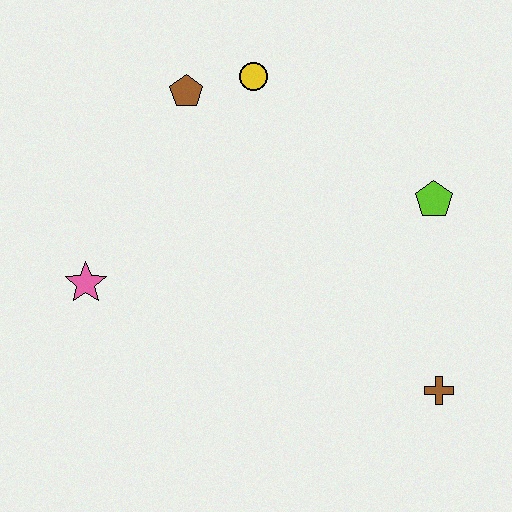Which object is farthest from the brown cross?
The brown pentagon is farthest from the brown cross.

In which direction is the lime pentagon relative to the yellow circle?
The lime pentagon is to the right of the yellow circle.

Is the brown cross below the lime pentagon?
Yes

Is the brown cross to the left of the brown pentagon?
No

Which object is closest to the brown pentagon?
The yellow circle is closest to the brown pentagon.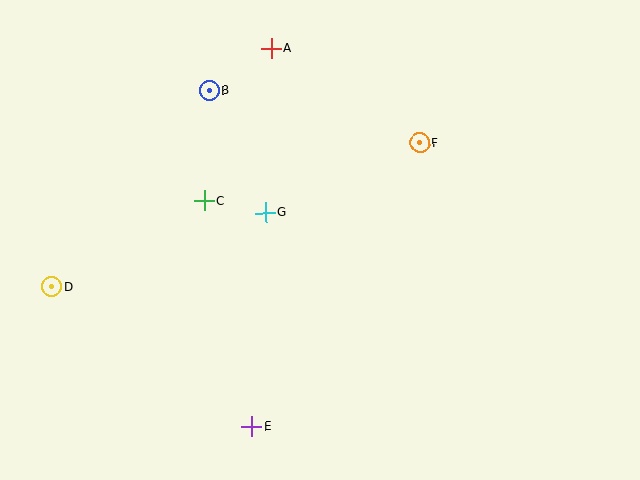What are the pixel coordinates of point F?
Point F is at (420, 143).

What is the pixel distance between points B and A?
The distance between B and A is 75 pixels.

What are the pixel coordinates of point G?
Point G is at (265, 212).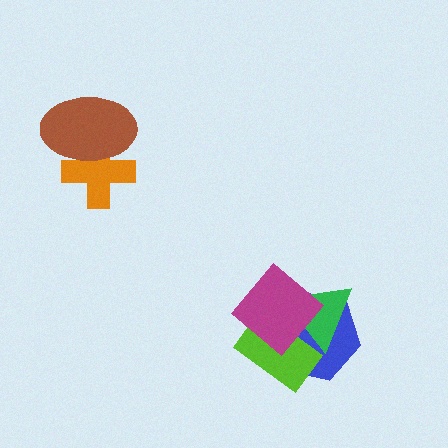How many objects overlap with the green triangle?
3 objects overlap with the green triangle.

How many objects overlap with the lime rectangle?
3 objects overlap with the lime rectangle.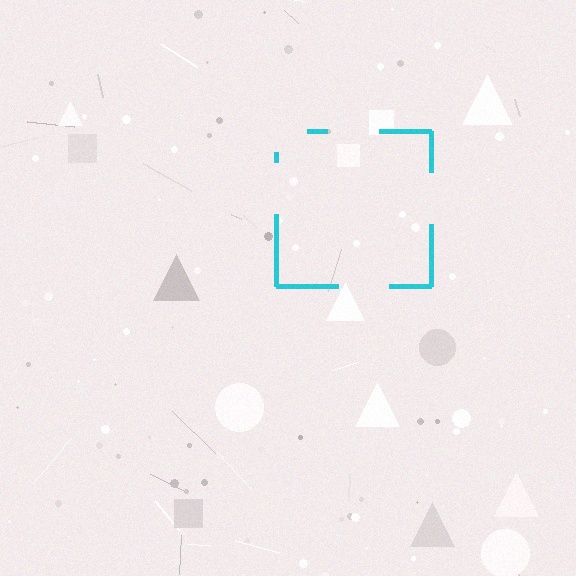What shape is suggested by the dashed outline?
The dashed outline suggests a square.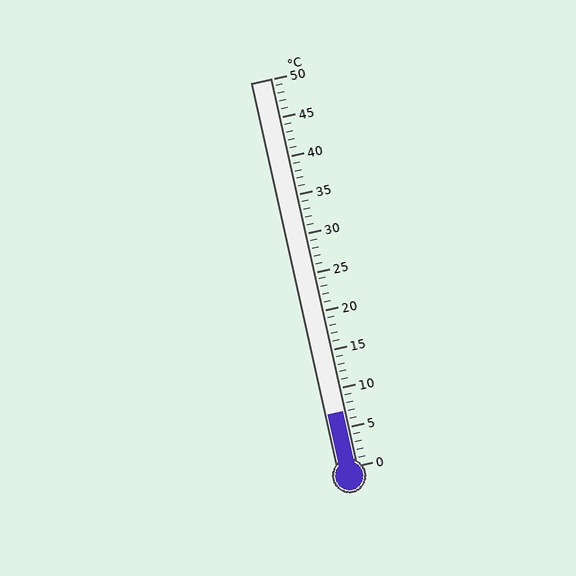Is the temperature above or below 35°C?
The temperature is below 35°C.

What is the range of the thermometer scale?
The thermometer scale ranges from 0°C to 50°C.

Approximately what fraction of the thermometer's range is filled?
The thermometer is filled to approximately 15% of its range.